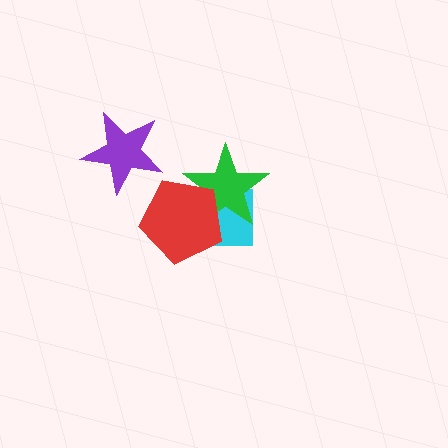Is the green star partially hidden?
Yes, it is partially covered by another shape.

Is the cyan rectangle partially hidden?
Yes, it is partially covered by another shape.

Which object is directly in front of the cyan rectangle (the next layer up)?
The green star is directly in front of the cyan rectangle.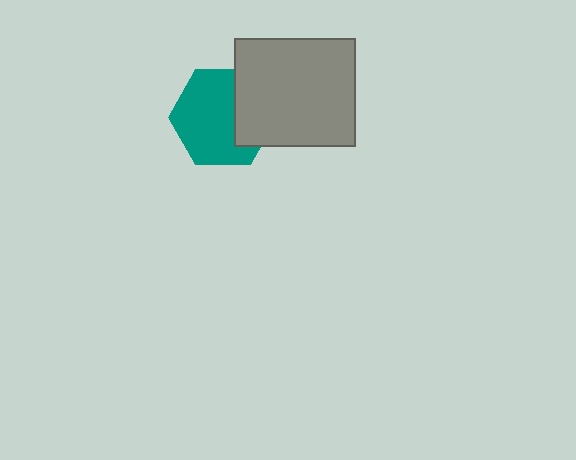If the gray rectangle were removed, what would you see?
You would see the complete teal hexagon.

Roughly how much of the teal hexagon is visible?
Most of it is visible (roughly 68%).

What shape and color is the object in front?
The object in front is a gray rectangle.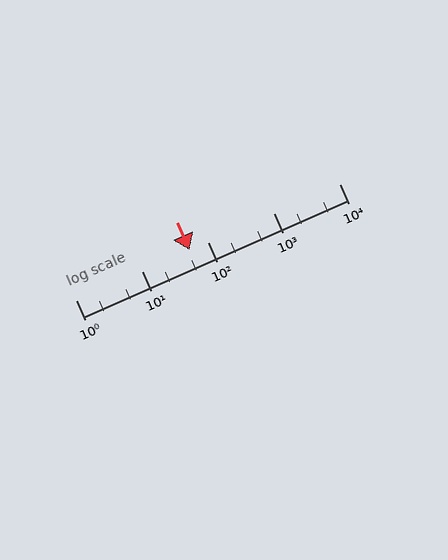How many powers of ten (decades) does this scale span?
The scale spans 4 decades, from 1 to 10000.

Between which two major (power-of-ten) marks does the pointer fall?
The pointer is between 10 and 100.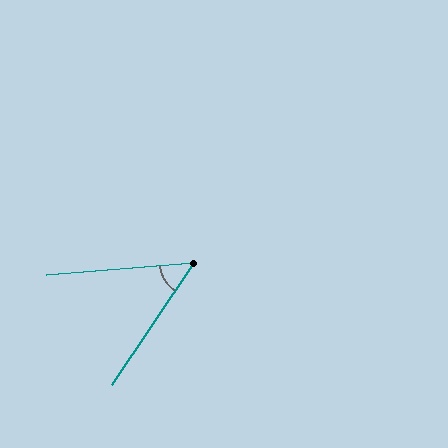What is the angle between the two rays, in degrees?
Approximately 52 degrees.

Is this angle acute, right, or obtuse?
It is acute.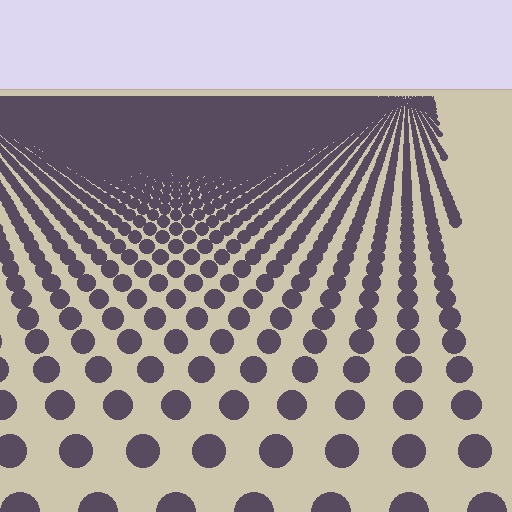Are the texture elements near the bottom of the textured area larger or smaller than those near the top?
Larger. Near the bottom, elements are closer to the viewer and appear at a bigger on-screen size.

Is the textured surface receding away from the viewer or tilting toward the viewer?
The surface is receding away from the viewer. Texture elements get smaller and denser toward the top.